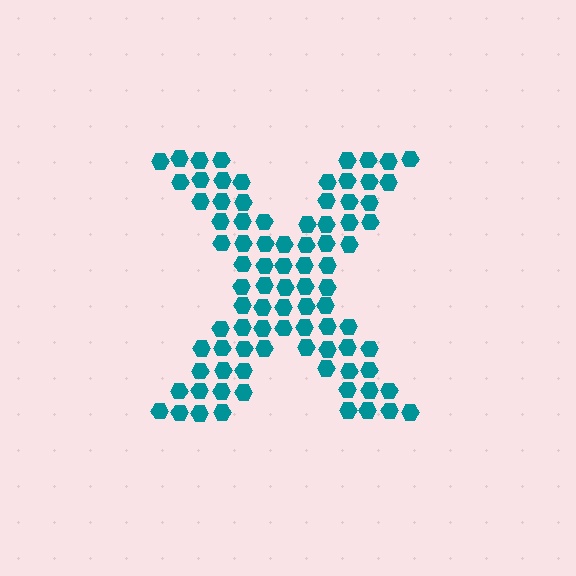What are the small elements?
The small elements are hexagons.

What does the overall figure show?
The overall figure shows the letter X.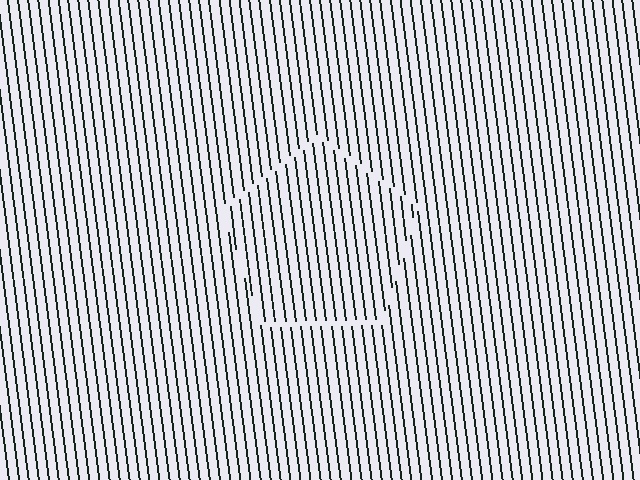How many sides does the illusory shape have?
5 sides — the line-ends trace a pentagon.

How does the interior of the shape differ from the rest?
The interior of the shape contains the same grating, shifted by half a period — the contour is defined by the phase discontinuity where line-ends from the inner and outer gratings abut.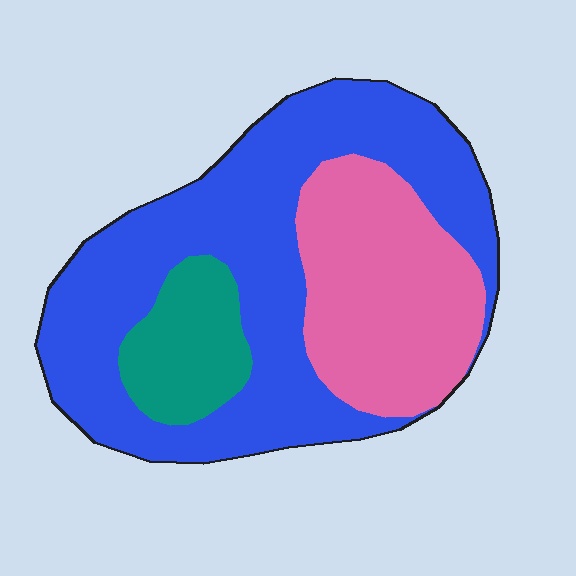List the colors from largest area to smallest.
From largest to smallest: blue, pink, teal.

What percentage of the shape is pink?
Pink takes up between a sixth and a third of the shape.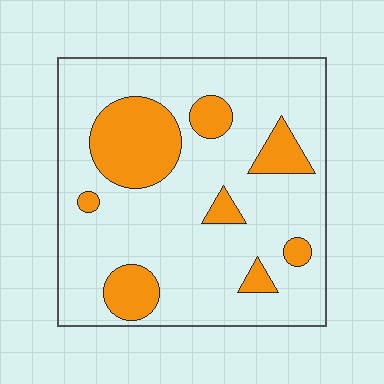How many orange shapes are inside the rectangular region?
8.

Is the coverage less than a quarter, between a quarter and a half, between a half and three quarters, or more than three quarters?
Less than a quarter.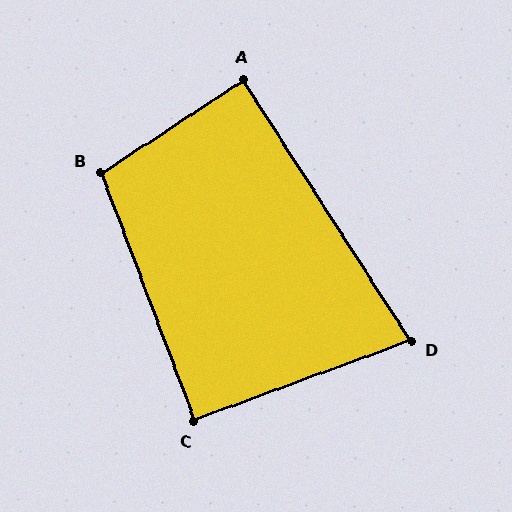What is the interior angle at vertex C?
Approximately 90 degrees (approximately right).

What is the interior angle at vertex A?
Approximately 90 degrees (approximately right).